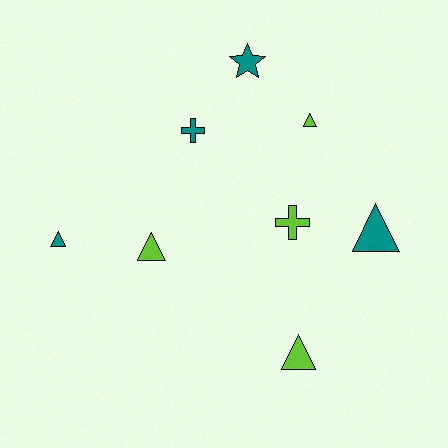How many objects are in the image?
There are 8 objects.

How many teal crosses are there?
There is 1 teal cross.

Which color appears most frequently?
Teal, with 4 objects.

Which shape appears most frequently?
Triangle, with 5 objects.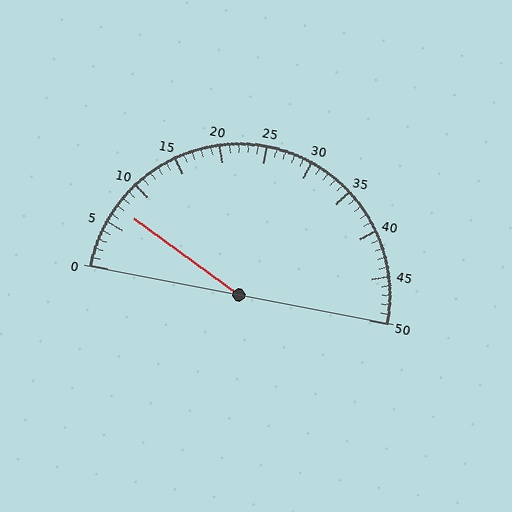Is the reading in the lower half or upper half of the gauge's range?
The reading is in the lower half of the range (0 to 50).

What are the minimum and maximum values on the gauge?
The gauge ranges from 0 to 50.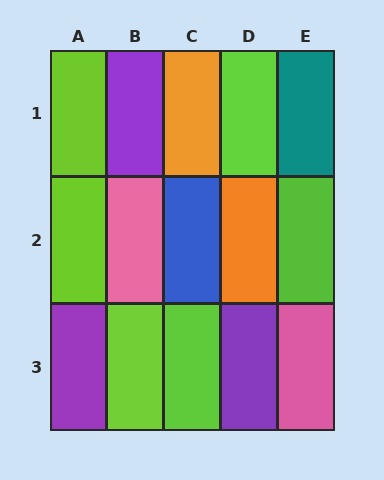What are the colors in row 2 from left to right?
Lime, pink, blue, orange, lime.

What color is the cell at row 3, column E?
Pink.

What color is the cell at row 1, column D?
Lime.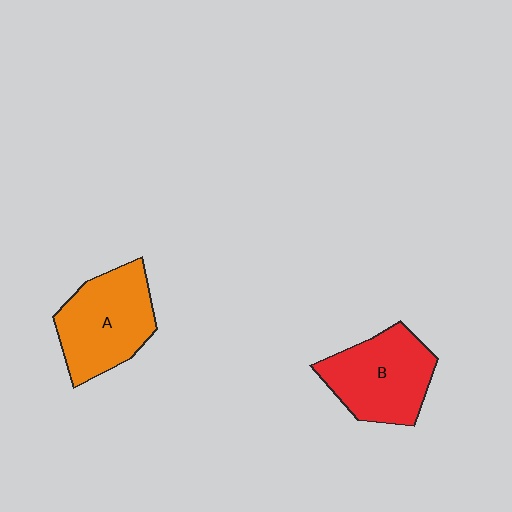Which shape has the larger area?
Shape A (orange).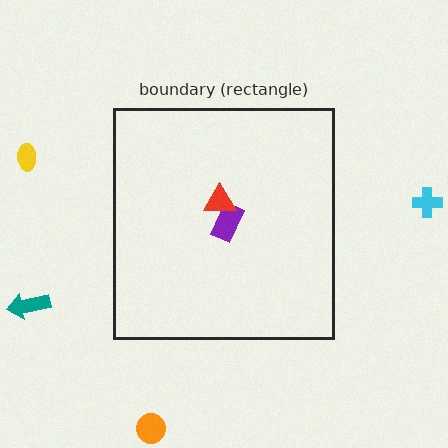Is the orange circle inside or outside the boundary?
Outside.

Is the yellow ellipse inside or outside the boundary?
Outside.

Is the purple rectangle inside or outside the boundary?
Inside.